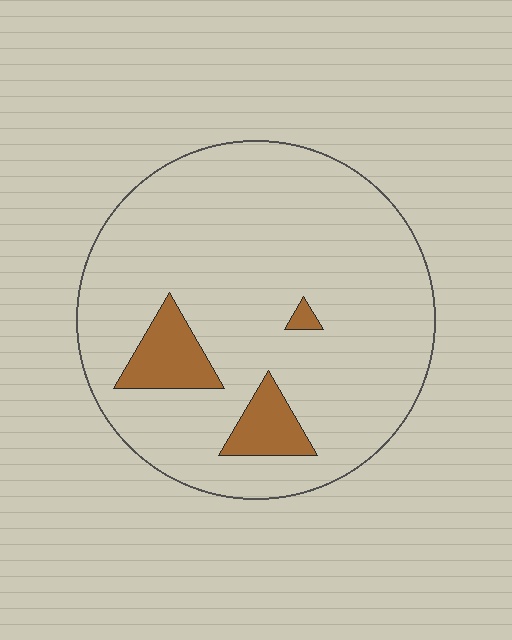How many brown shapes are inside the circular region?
3.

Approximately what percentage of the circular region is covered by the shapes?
Approximately 10%.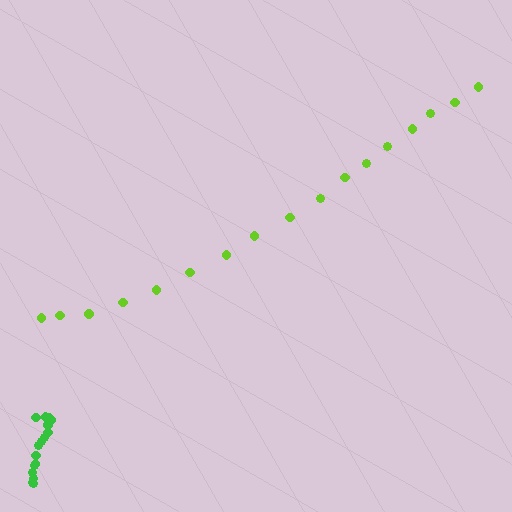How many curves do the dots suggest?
There are 2 distinct paths.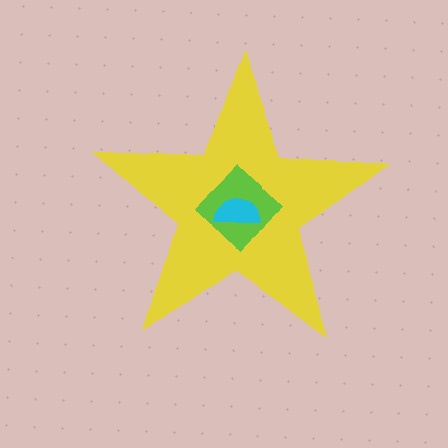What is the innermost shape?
The cyan semicircle.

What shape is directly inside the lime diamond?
The cyan semicircle.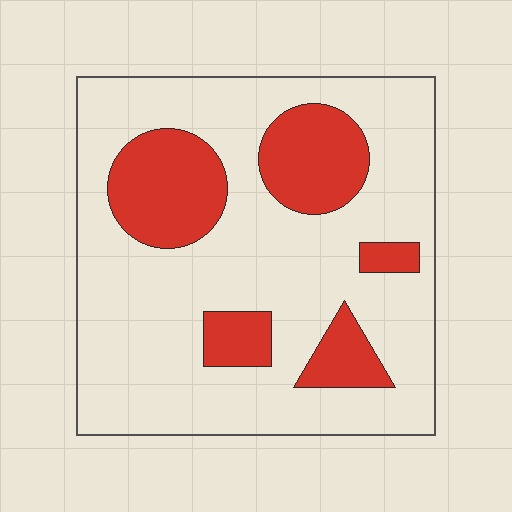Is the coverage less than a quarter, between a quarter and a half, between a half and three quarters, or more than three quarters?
Less than a quarter.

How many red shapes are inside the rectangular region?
5.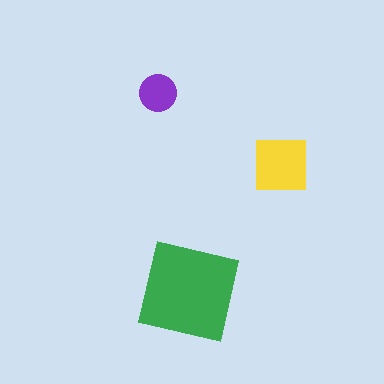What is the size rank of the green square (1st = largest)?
1st.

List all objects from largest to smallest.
The green square, the yellow square, the purple circle.